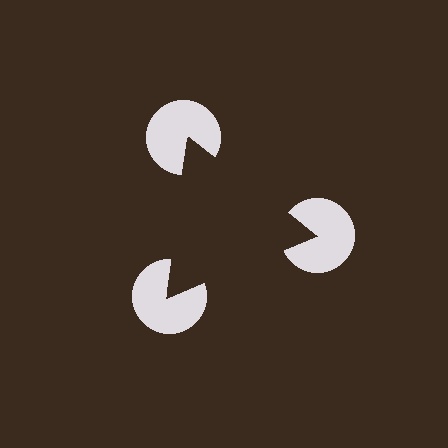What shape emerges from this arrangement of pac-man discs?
An illusory triangle — its edges are inferred from the aligned wedge cuts in the pac-man discs, not physically drawn.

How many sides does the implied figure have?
3 sides.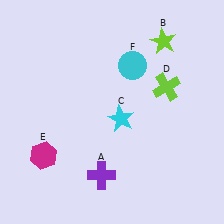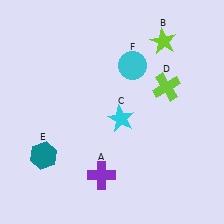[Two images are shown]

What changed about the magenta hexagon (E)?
In Image 1, E is magenta. In Image 2, it changed to teal.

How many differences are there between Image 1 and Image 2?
There is 1 difference between the two images.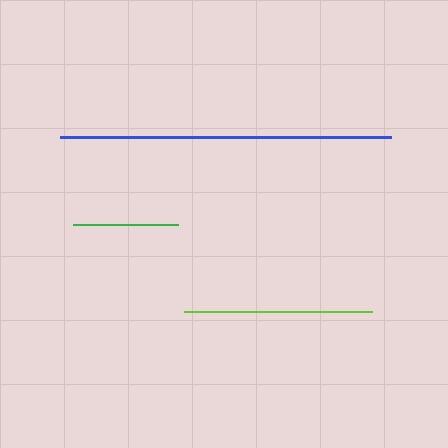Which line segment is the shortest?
The green line is the shortest at approximately 105 pixels.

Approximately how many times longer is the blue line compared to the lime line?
The blue line is approximately 1.8 times the length of the lime line.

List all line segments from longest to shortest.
From longest to shortest: blue, lime, green.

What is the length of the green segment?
The green segment is approximately 105 pixels long.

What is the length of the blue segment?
The blue segment is approximately 331 pixels long.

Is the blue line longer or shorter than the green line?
The blue line is longer than the green line.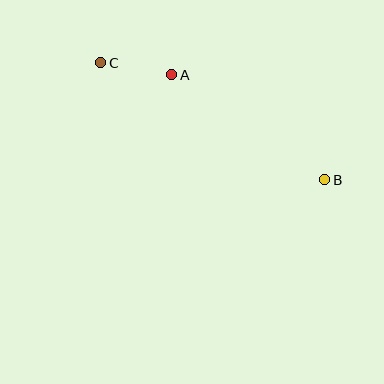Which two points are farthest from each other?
Points B and C are farthest from each other.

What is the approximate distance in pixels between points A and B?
The distance between A and B is approximately 186 pixels.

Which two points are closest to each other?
Points A and C are closest to each other.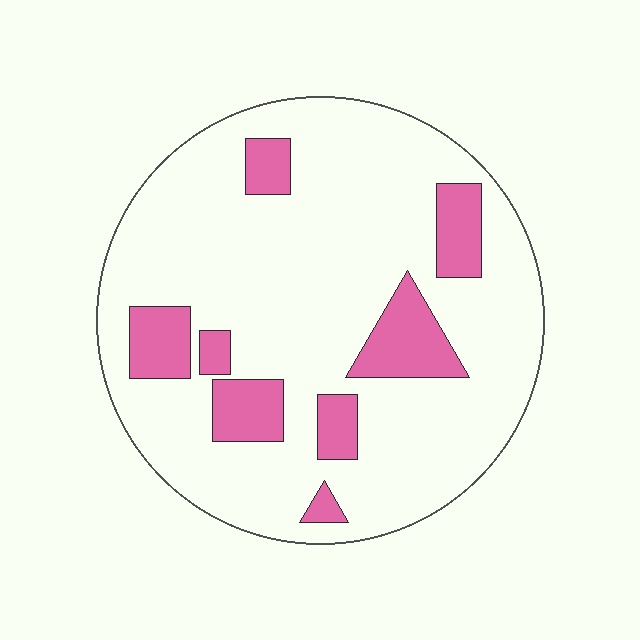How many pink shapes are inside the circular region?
8.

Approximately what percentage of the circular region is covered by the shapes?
Approximately 20%.